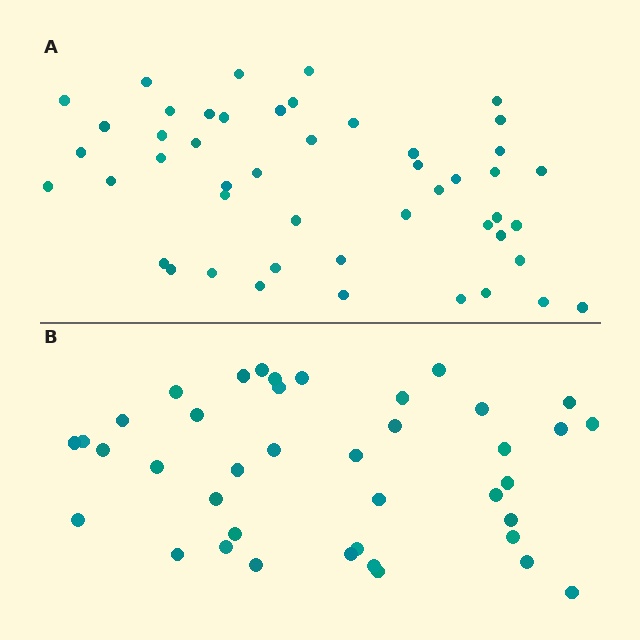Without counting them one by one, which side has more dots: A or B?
Region A (the top region) has more dots.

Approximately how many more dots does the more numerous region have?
Region A has roughly 8 or so more dots than region B.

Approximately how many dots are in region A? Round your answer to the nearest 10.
About 50 dots. (The exact count is 48, which rounds to 50.)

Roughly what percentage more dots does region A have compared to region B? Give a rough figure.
About 20% more.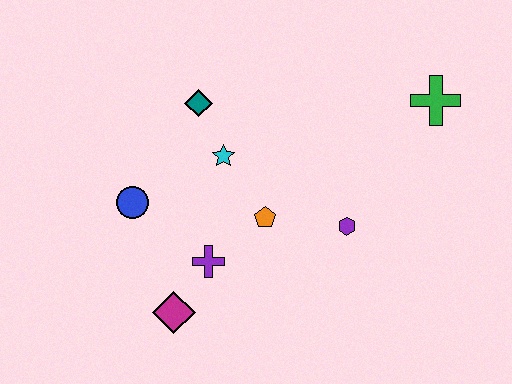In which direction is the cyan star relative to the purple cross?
The cyan star is above the purple cross.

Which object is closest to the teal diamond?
The cyan star is closest to the teal diamond.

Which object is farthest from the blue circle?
The green cross is farthest from the blue circle.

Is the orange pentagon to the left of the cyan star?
No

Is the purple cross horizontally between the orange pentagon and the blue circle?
Yes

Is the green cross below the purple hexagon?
No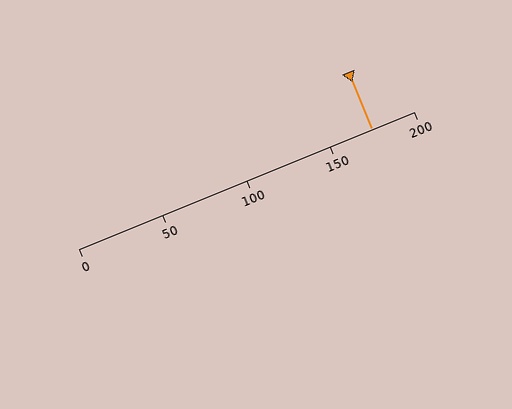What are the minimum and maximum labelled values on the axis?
The axis runs from 0 to 200.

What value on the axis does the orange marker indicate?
The marker indicates approximately 175.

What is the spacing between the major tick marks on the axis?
The major ticks are spaced 50 apart.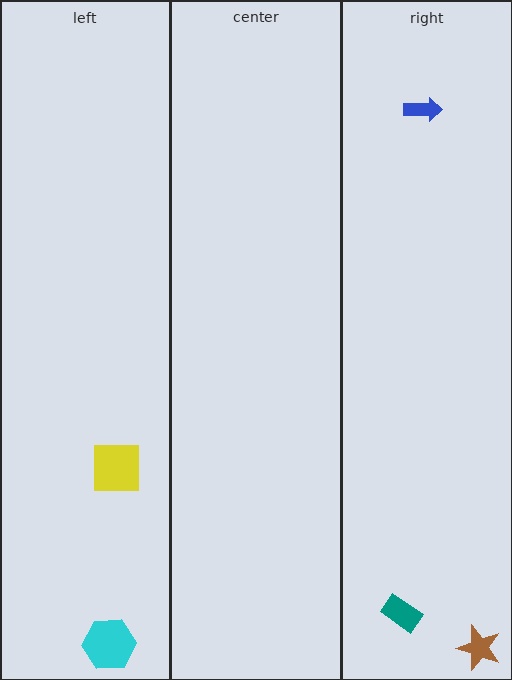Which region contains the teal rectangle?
The right region.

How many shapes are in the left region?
2.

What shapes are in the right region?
The brown star, the teal rectangle, the blue arrow.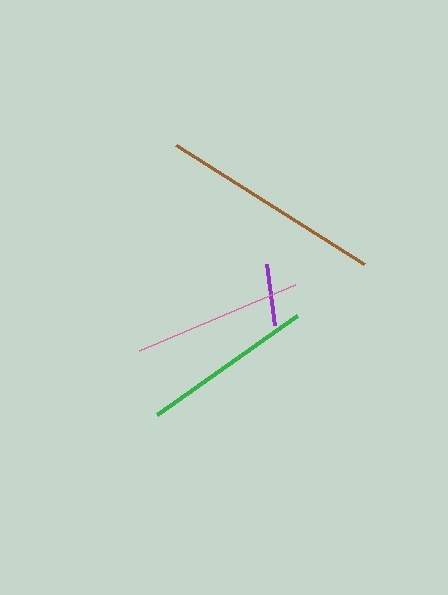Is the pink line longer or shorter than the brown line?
The brown line is longer than the pink line.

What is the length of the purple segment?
The purple segment is approximately 62 pixels long.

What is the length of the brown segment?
The brown segment is approximately 222 pixels long.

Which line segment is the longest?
The brown line is the longest at approximately 222 pixels.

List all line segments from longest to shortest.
From longest to shortest: brown, green, pink, purple.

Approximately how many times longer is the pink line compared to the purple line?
The pink line is approximately 2.7 times the length of the purple line.